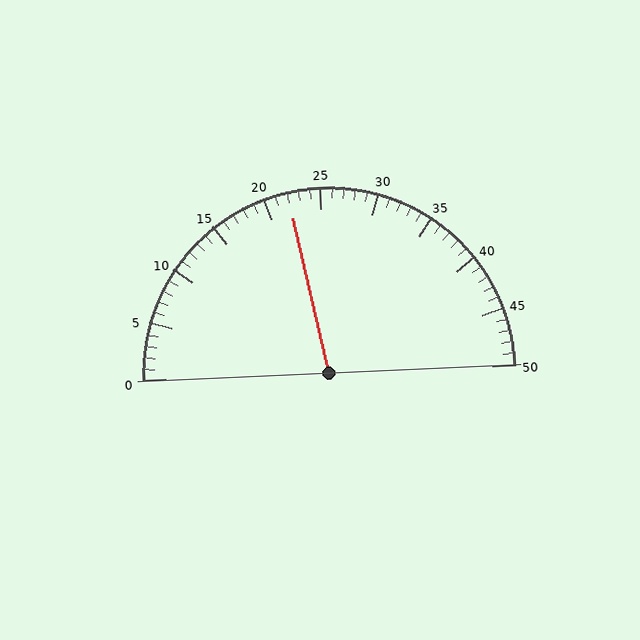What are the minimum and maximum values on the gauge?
The gauge ranges from 0 to 50.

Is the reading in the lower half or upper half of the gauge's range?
The reading is in the lower half of the range (0 to 50).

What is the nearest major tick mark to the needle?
The nearest major tick mark is 20.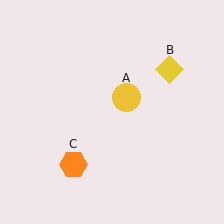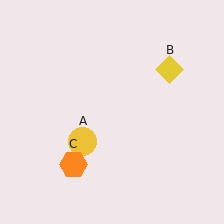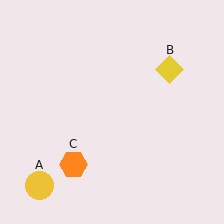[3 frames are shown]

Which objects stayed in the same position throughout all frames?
Yellow diamond (object B) and orange hexagon (object C) remained stationary.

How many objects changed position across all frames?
1 object changed position: yellow circle (object A).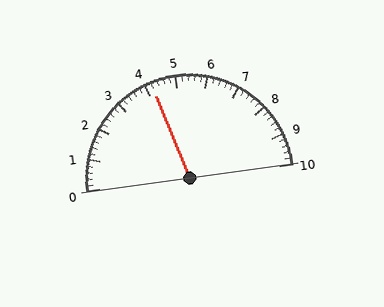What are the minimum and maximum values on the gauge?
The gauge ranges from 0 to 10.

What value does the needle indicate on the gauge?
The needle indicates approximately 4.2.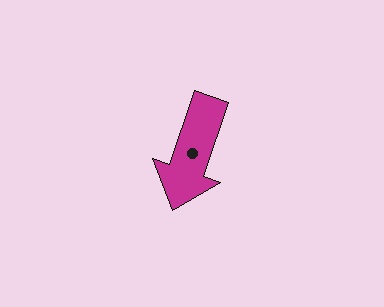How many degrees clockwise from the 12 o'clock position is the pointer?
Approximately 199 degrees.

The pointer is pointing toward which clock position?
Roughly 7 o'clock.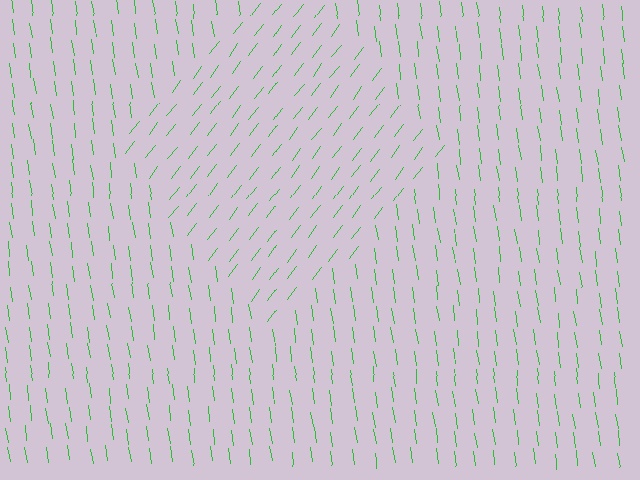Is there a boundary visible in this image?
Yes, there is a texture boundary formed by a change in line orientation.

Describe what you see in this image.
The image is filled with small green line segments. A diamond region in the image has lines oriented differently from the surrounding lines, creating a visible texture boundary.